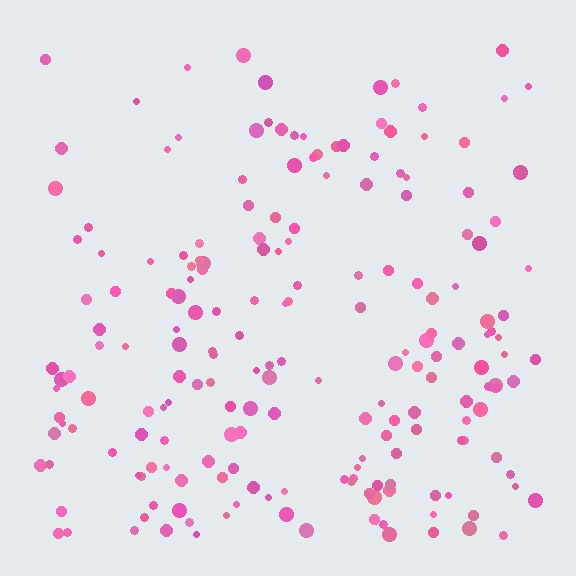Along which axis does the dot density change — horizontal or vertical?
Vertical.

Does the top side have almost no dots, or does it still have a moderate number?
Still a moderate number, just noticeably fewer than the bottom.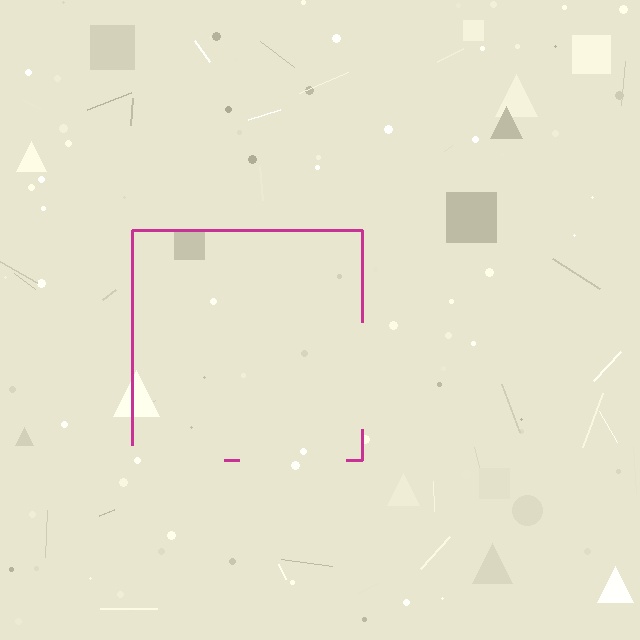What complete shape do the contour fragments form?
The contour fragments form a square.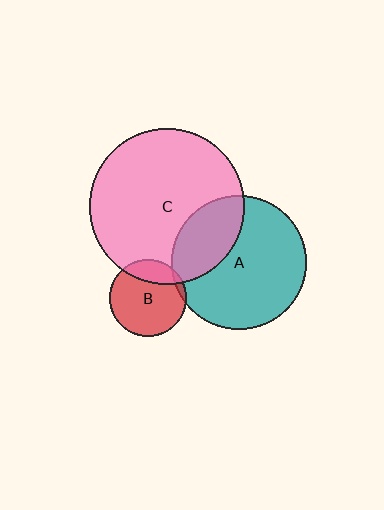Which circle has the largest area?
Circle C (pink).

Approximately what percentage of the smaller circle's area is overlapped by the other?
Approximately 20%.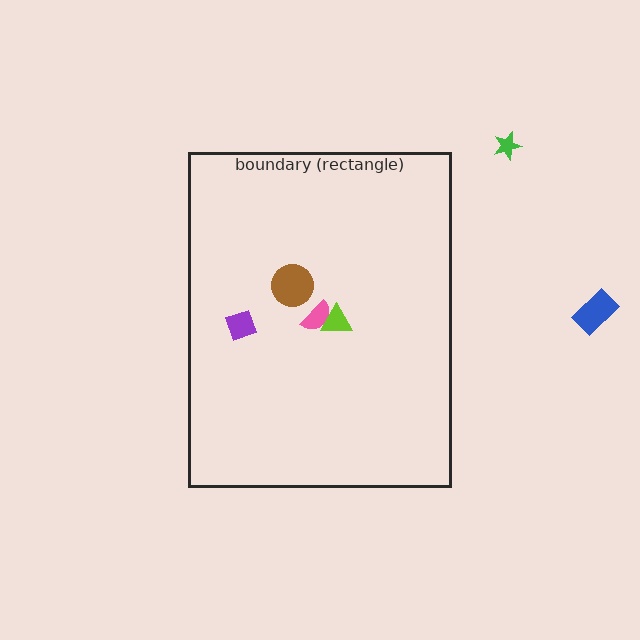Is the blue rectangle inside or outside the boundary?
Outside.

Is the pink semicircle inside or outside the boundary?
Inside.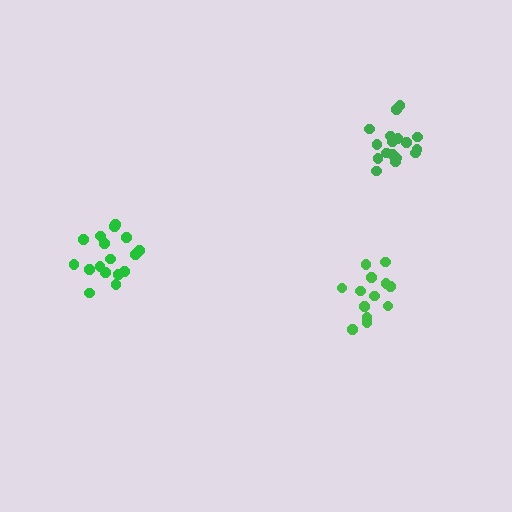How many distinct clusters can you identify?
There are 3 distinct clusters.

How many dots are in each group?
Group 1: 17 dots, Group 2: 17 dots, Group 3: 13 dots (47 total).